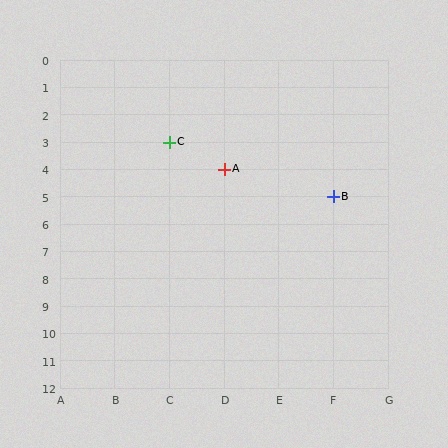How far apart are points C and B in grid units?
Points C and B are 3 columns and 2 rows apart (about 3.6 grid units diagonally).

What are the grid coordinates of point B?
Point B is at grid coordinates (F, 5).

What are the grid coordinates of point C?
Point C is at grid coordinates (C, 3).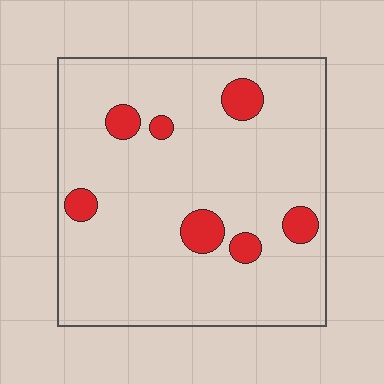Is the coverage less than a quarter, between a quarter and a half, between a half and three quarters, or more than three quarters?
Less than a quarter.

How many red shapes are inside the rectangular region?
7.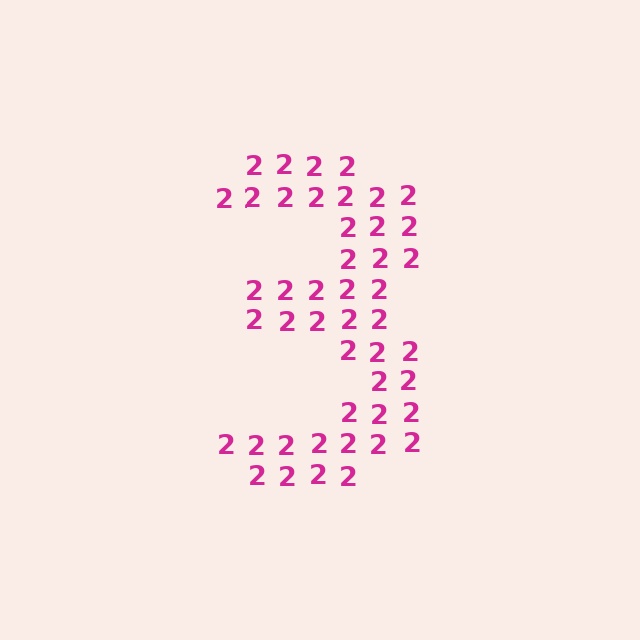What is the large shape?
The large shape is the digit 3.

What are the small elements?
The small elements are digit 2's.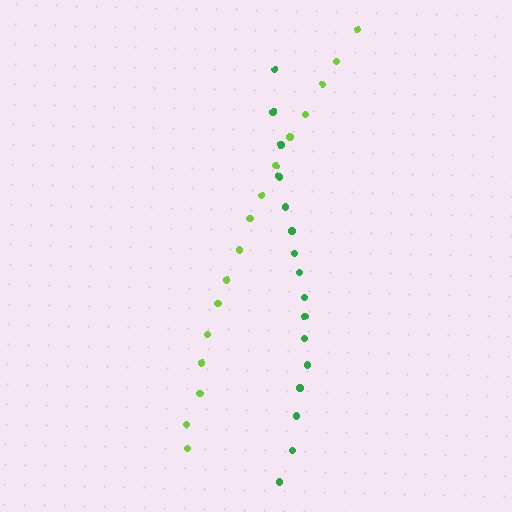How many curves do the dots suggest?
There are 2 distinct paths.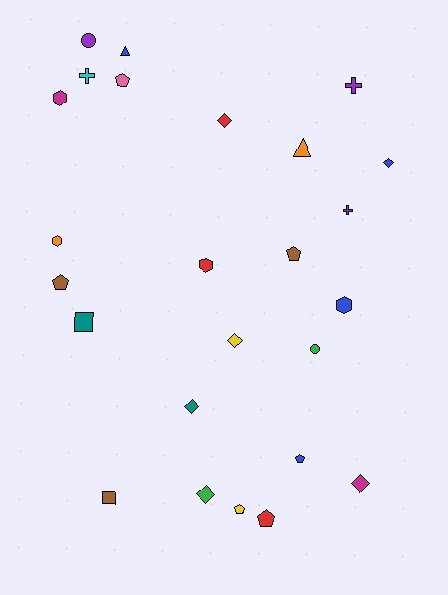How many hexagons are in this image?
There are 4 hexagons.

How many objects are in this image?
There are 25 objects.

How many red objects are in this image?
There are 3 red objects.